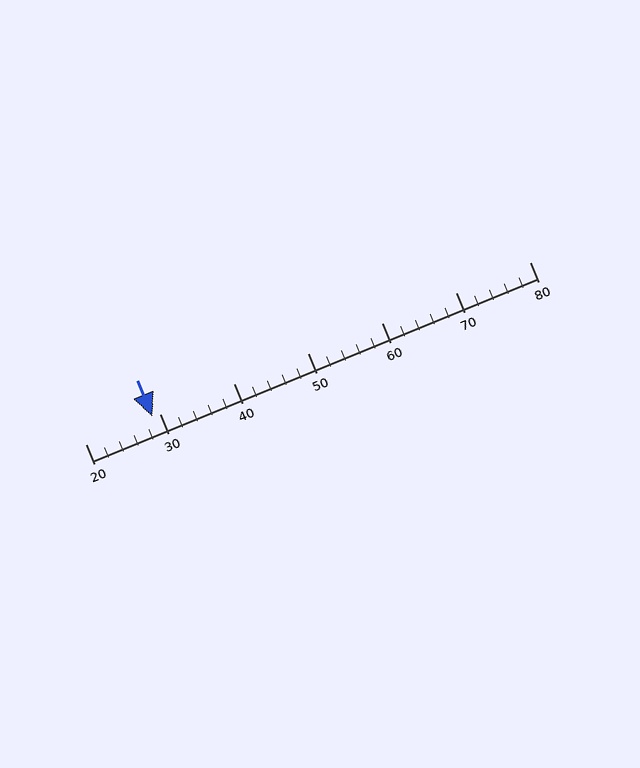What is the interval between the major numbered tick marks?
The major tick marks are spaced 10 units apart.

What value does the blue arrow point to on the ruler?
The blue arrow points to approximately 29.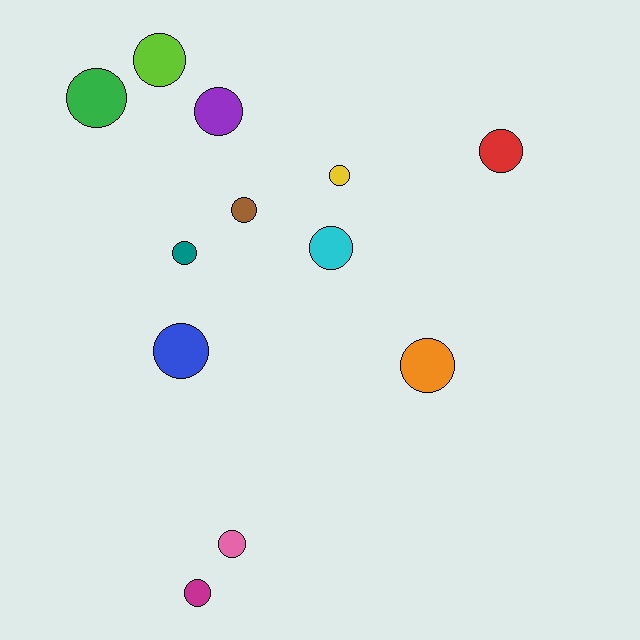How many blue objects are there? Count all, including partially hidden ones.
There is 1 blue object.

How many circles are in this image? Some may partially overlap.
There are 12 circles.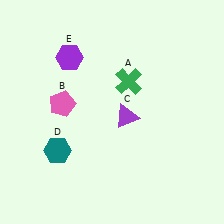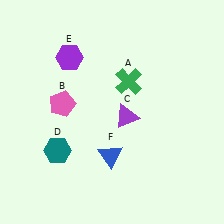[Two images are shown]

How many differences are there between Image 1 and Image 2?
There is 1 difference between the two images.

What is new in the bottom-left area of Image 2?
A blue triangle (F) was added in the bottom-left area of Image 2.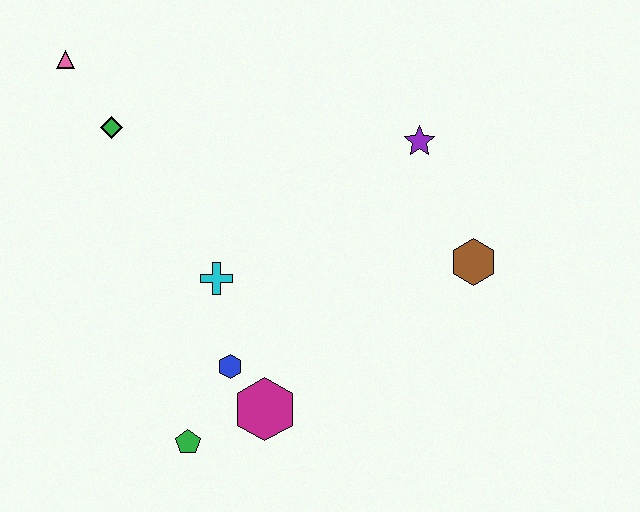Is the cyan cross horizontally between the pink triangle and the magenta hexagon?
Yes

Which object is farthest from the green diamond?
The brown hexagon is farthest from the green diamond.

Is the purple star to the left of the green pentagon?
No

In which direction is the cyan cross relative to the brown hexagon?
The cyan cross is to the left of the brown hexagon.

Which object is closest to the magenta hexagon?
The blue hexagon is closest to the magenta hexagon.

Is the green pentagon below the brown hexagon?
Yes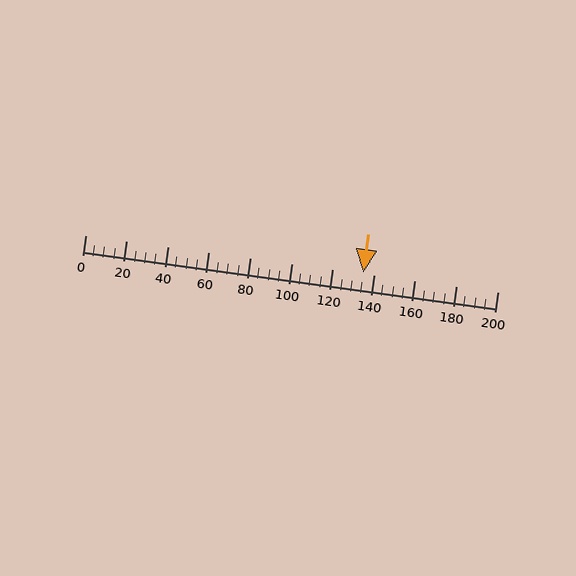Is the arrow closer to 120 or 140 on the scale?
The arrow is closer to 140.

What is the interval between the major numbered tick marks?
The major tick marks are spaced 20 units apart.